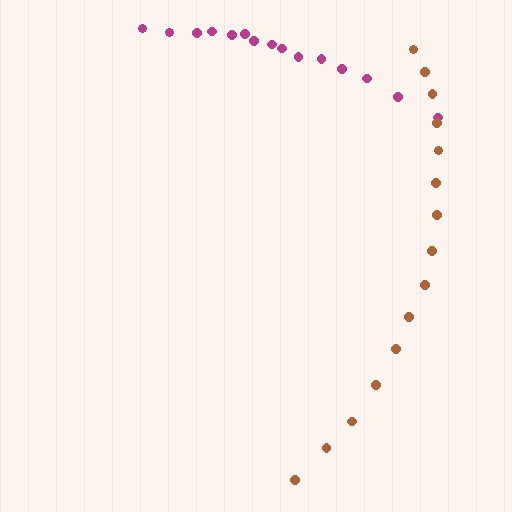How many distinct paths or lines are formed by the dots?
There are 2 distinct paths.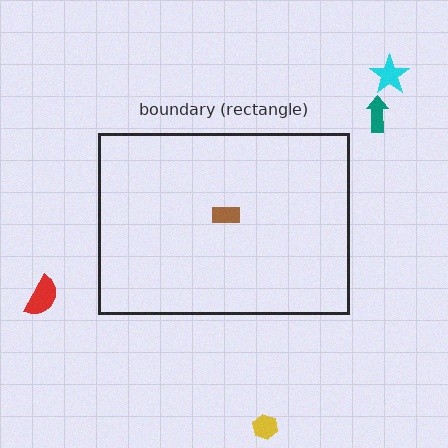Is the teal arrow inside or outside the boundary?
Outside.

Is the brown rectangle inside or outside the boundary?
Inside.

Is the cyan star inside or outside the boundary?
Outside.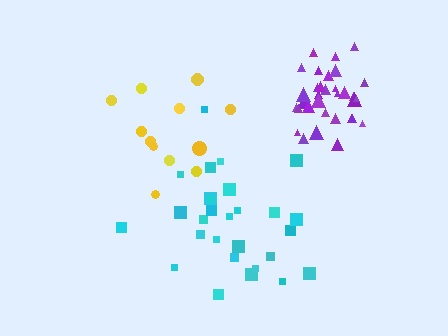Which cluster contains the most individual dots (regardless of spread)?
Purple (33).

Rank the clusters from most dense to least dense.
purple, cyan, yellow.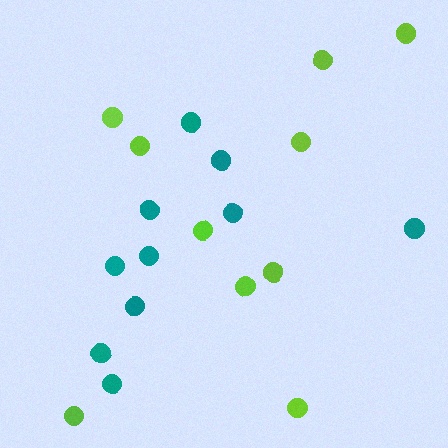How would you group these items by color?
There are 2 groups: one group of lime circles (10) and one group of teal circles (10).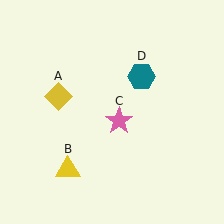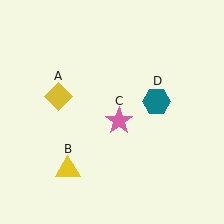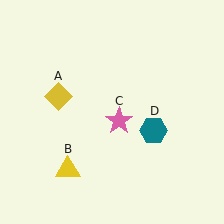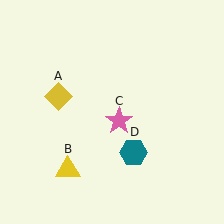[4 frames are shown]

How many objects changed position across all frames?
1 object changed position: teal hexagon (object D).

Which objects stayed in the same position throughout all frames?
Yellow diamond (object A) and yellow triangle (object B) and pink star (object C) remained stationary.